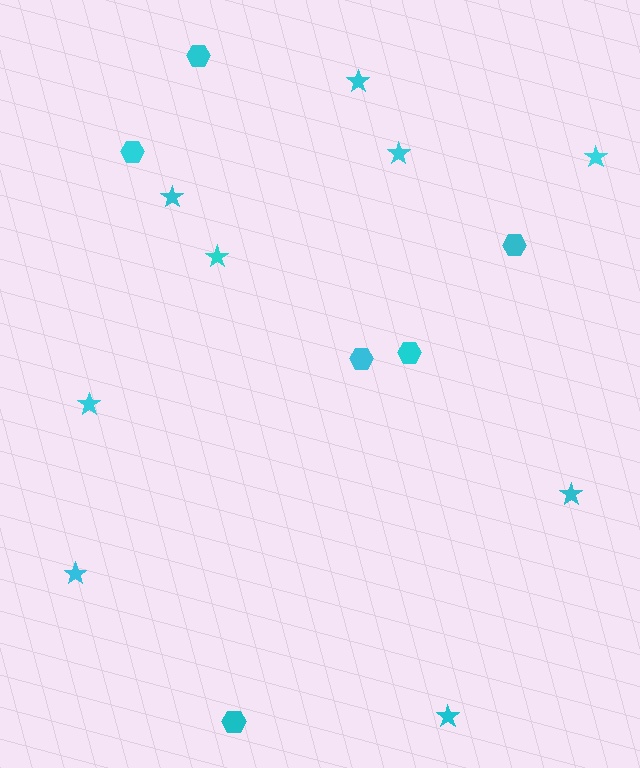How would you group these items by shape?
There are 2 groups: one group of stars (9) and one group of hexagons (6).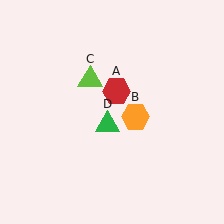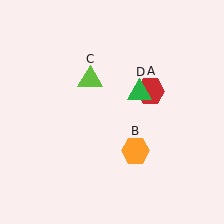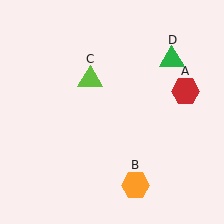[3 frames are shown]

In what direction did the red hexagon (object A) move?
The red hexagon (object A) moved right.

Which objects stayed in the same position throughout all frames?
Lime triangle (object C) remained stationary.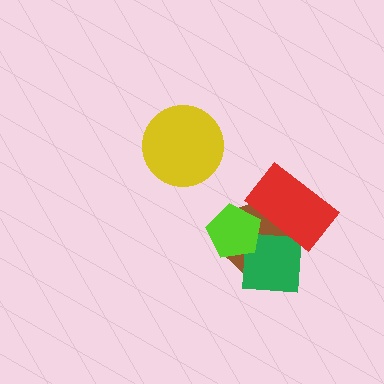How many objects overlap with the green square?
3 objects overlap with the green square.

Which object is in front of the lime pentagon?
The red rectangle is in front of the lime pentagon.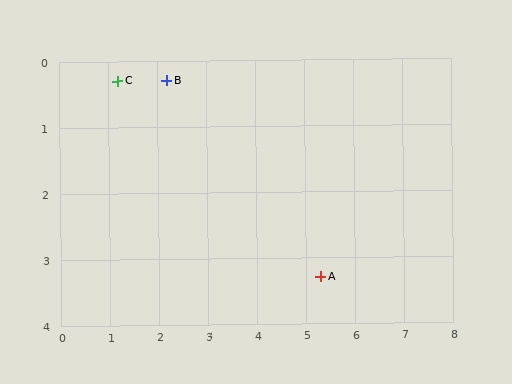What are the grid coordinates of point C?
Point C is at approximately (1.2, 0.3).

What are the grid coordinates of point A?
Point A is at approximately (5.3, 3.3).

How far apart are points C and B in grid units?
Points C and B are about 1.0 grid units apart.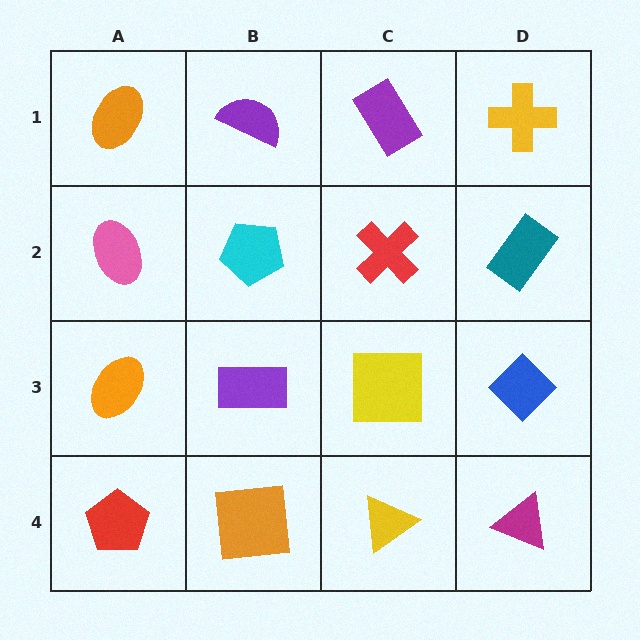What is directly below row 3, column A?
A red pentagon.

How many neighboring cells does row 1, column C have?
3.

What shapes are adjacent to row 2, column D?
A yellow cross (row 1, column D), a blue diamond (row 3, column D), a red cross (row 2, column C).